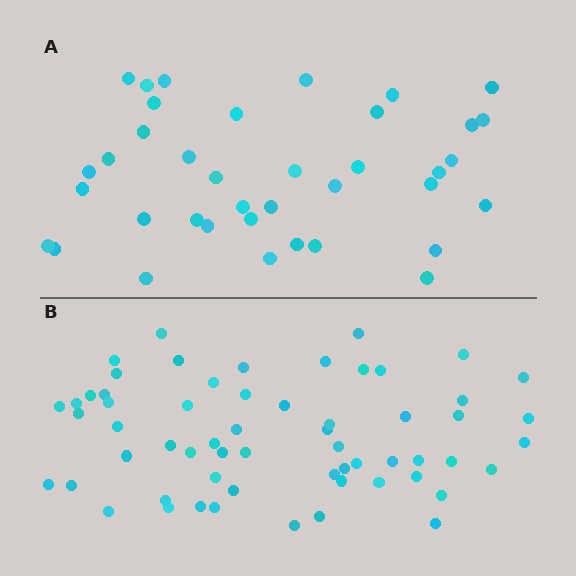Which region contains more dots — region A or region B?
Region B (the bottom region) has more dots.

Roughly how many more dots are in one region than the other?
Region B has approximately 20 more dots than region A.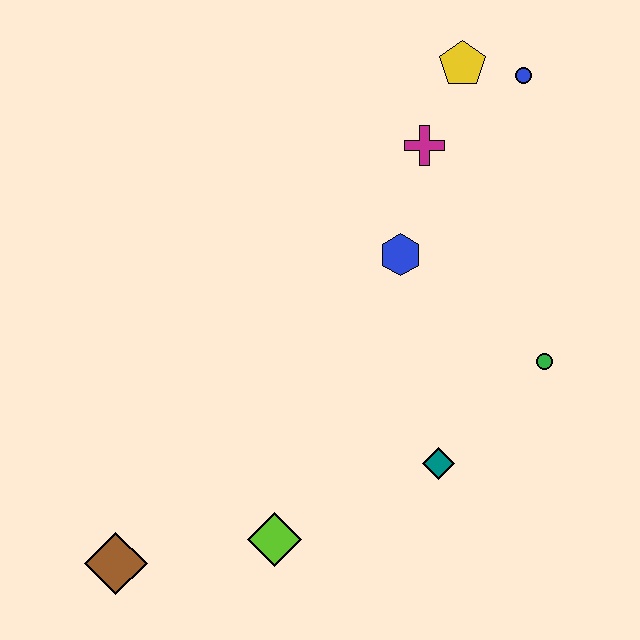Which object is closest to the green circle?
The teal diamond is closest to the green circle.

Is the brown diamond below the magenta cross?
Yes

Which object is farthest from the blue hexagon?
The brown diamond is farthest from the blue hexagon.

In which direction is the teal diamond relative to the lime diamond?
The teal diamond is to the right of the lime diamond.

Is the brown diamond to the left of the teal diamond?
Yes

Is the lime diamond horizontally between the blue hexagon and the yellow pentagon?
No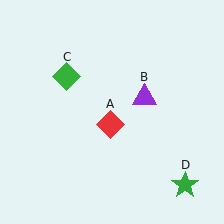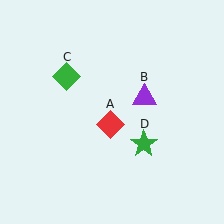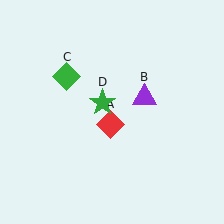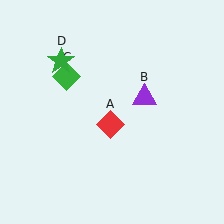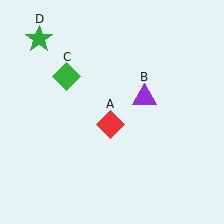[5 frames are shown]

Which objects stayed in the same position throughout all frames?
Red diamond (object A) and purple triangle (object B) and green diamond (object C) remained stationary.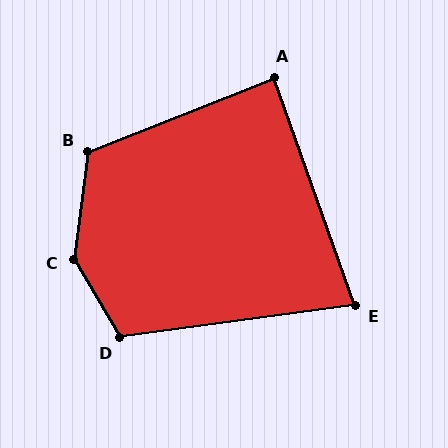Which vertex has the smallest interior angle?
E, at approximately 78 degrees.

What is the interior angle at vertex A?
Approximately 88 degrees (approximately right).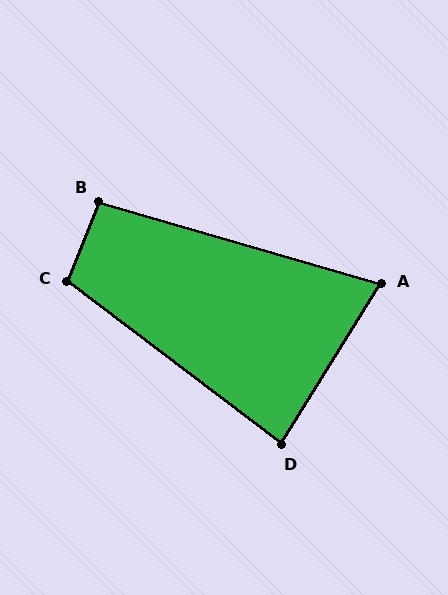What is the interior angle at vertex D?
Approximately 85 degrees (acute).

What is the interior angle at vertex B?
Approximately 95 degrees (obtuse).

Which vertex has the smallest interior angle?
A, at approximately 74 degrees.